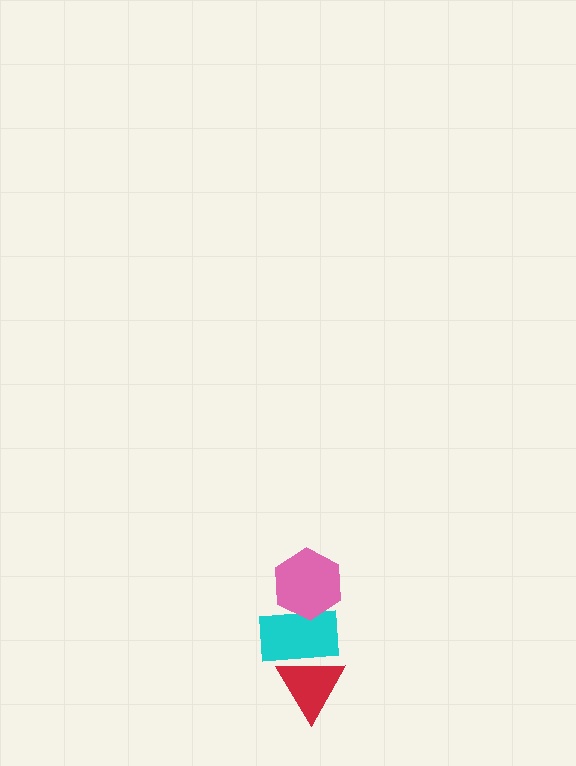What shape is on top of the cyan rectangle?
The pink hexagon is on top of the cyan rectangle.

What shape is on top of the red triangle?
The cyan rectangle is on top of the red triangle.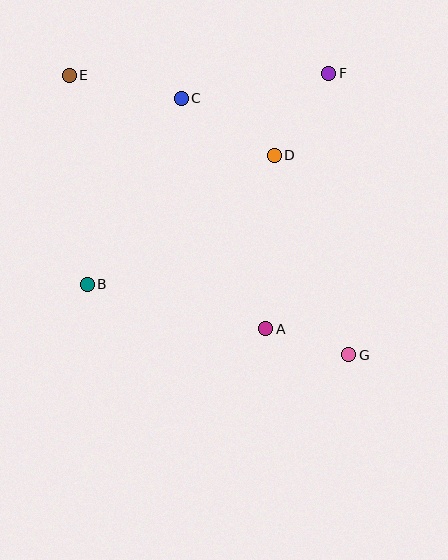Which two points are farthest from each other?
Points E and G are farthest from each other.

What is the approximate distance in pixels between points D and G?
The distance between D and G is approximately 213 pixels.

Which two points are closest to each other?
Points A and G are closest to each other.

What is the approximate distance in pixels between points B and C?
The distance between B and C is approximately 208 pixels.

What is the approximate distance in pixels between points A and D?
The distance between A and D is approximately 174 pixels.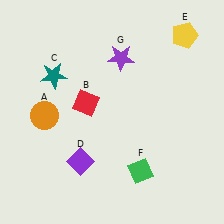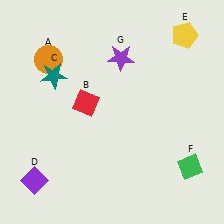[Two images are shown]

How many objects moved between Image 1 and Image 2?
3 objects moved between the two images.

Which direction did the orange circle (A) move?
The orange circle (A) moved up.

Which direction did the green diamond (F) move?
The green diamond (F) moved right.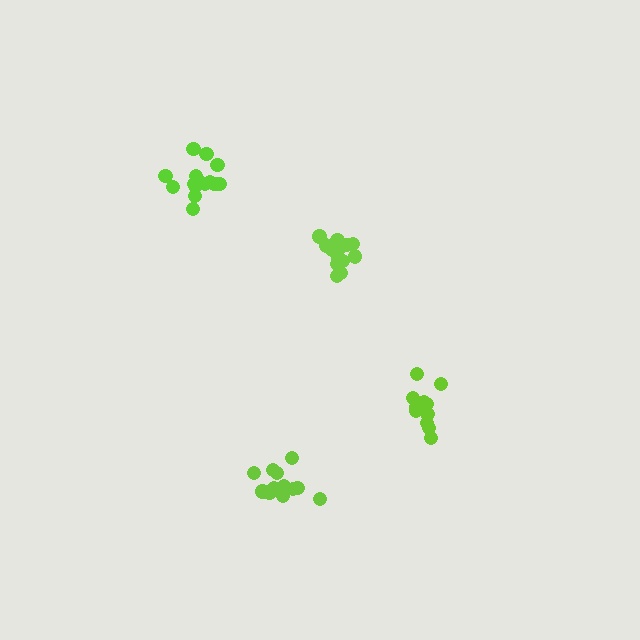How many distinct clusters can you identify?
There are 4 distinct clusters.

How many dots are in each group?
Group 1: 15 dots, Group 2: 12 dots, Group 3: 13 dots, Group 4: 14 dots (54 total).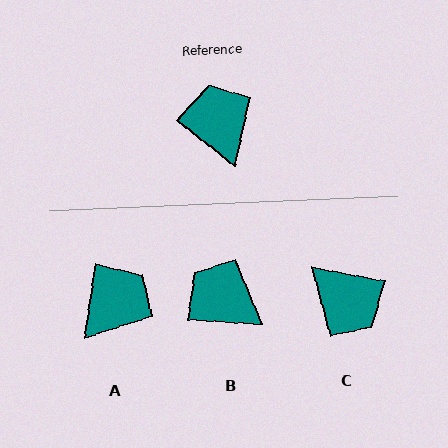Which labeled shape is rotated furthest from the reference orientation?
C, about 152 degrees away.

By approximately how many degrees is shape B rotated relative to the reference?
Approximately 35 degrees counter-clockwise.